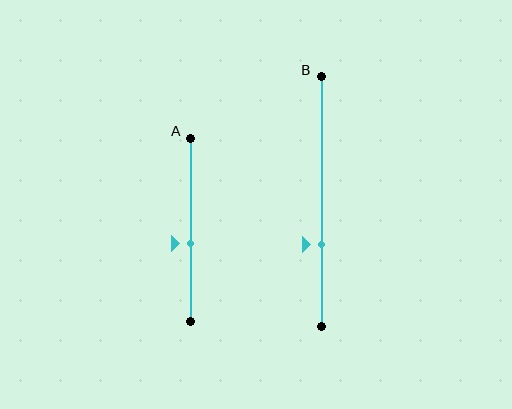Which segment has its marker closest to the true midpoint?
Segment A has its marker closest to the true midpoint.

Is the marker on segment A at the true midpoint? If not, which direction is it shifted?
No, the marker on segment A is shifted downward by about 8% of the segment length.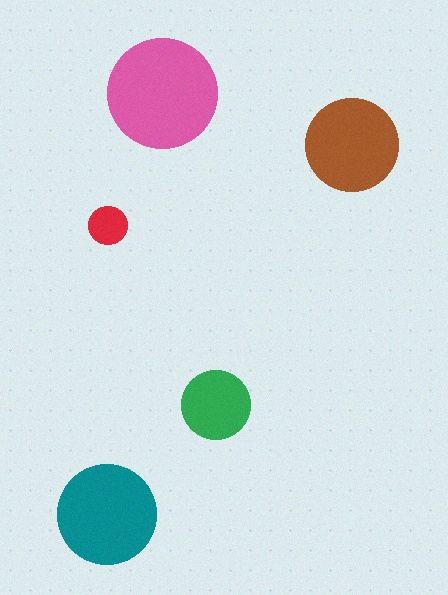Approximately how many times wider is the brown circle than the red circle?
About 2.5 times wider.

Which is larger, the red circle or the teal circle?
The teal one.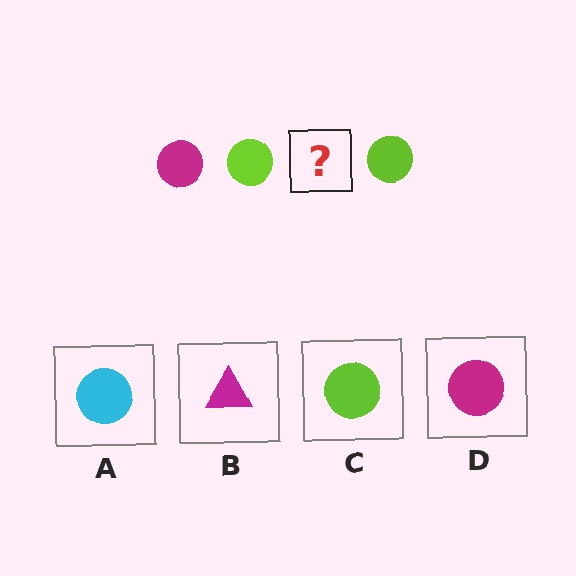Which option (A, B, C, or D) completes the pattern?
D.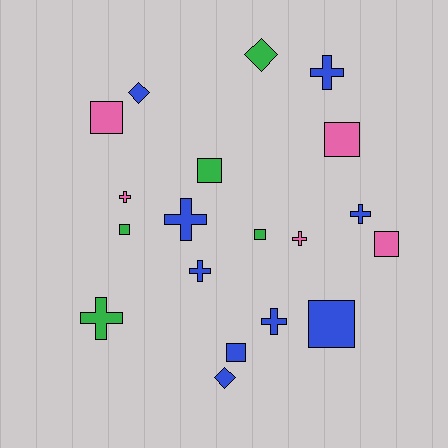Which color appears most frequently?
Blue, with 9 objects.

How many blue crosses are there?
There are 5 blue crosses.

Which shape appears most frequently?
Square, with 8 objects.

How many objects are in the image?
There are 19 objects.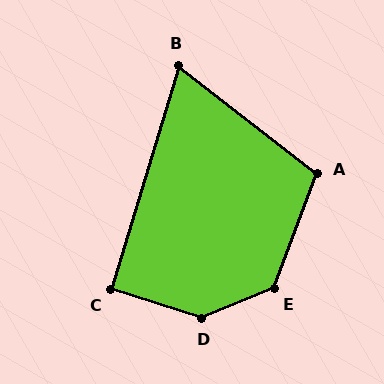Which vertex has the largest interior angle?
D, at approximately 140 degrees.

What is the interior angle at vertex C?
Approximately 91 degrees (approximately right).